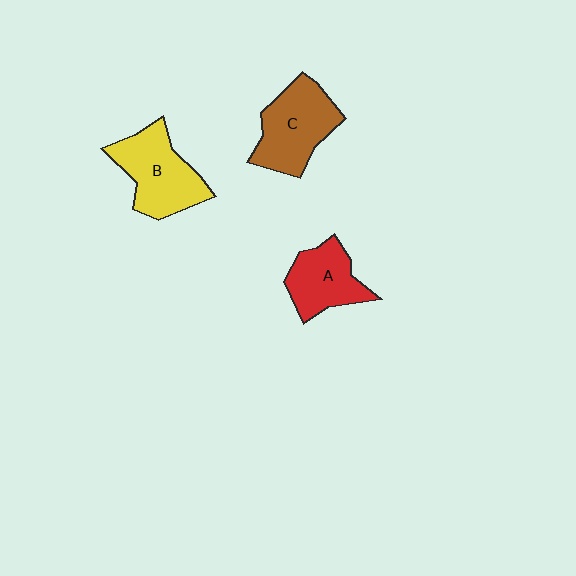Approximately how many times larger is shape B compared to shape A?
Approximately 1.3 times.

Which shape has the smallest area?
Shape A (red).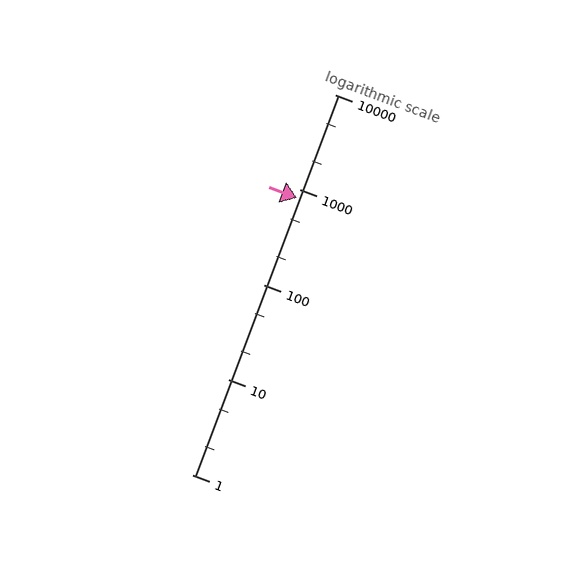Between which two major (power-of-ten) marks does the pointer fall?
The pointer is between 100 and 1000.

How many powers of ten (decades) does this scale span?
The scale spans 4 decades, from 1 to 10000.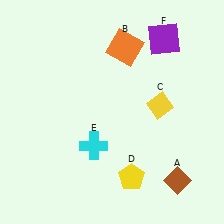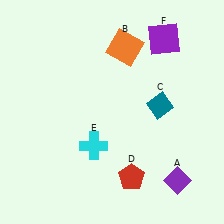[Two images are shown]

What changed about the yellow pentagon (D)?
In Image 1, D is yellow. In Image 2, it changed to red.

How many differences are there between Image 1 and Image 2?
There are 3 differences between the two images.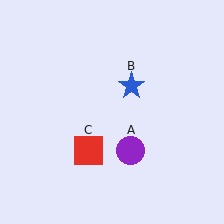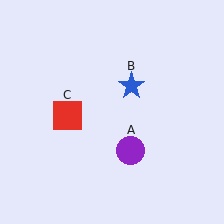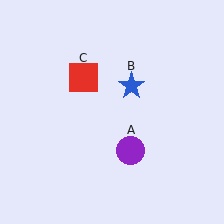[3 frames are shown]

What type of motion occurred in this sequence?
The red square (object C) rotated clockwise around the center of the scene.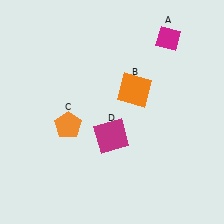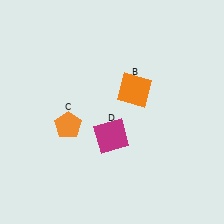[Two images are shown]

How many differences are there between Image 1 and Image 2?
There is 1 difference between the two images.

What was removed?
The magenta diamond (A) was removed in Image 2.